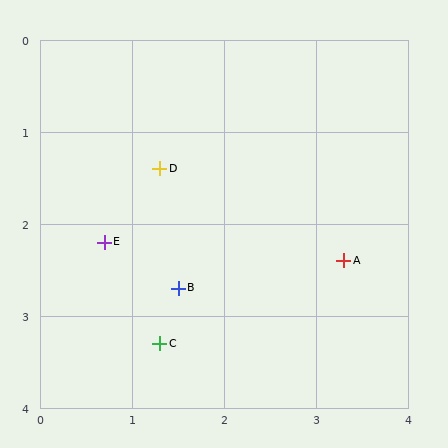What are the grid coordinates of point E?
Point E is at approximately (0.7, 2.2).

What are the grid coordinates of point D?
Point D is at approximately (1.3, 1.4).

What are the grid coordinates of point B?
Point B is at approximately (1.5, 2.7).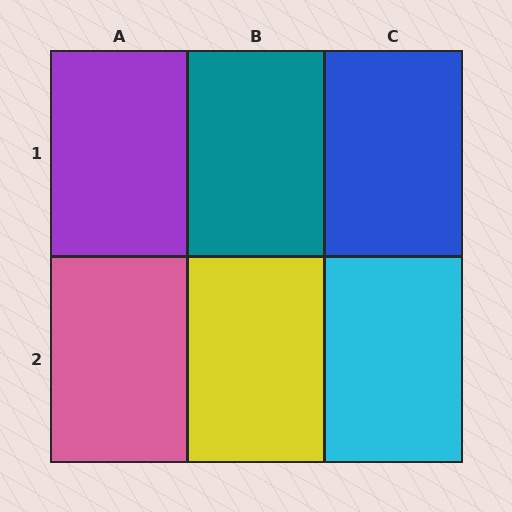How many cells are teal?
1 cell is teal.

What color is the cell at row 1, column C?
Blue.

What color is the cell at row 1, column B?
Teal.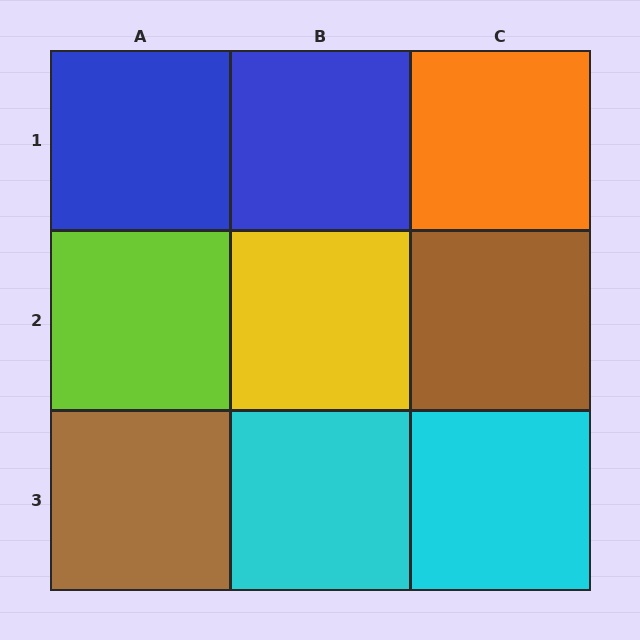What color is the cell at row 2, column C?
Brown.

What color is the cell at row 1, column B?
Blue.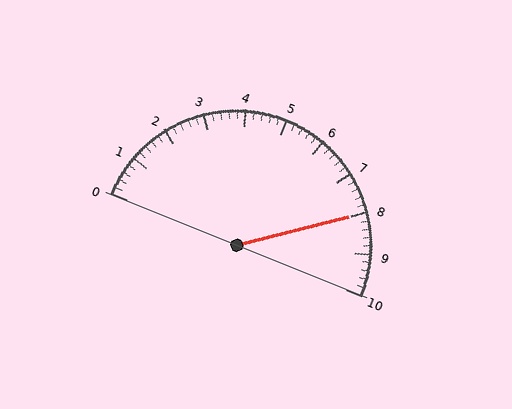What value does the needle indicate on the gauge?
The needle indicates approximately 8.0.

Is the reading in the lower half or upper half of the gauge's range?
The reading is in the upper half of the range (0 to 10).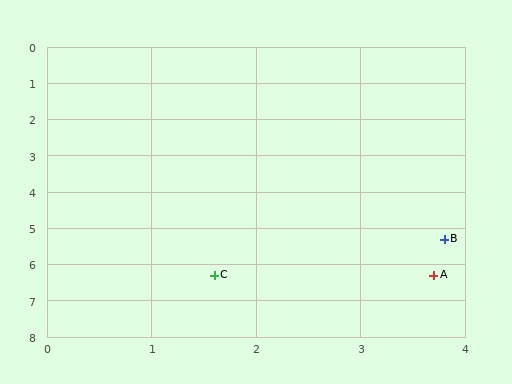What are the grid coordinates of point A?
Point A is at approximately (3.7, 6.3).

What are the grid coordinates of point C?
Point C is at approximately (1.6, 6.3).